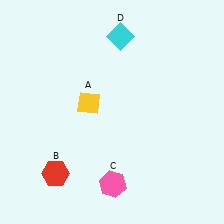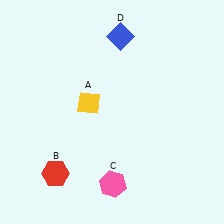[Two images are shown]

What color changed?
The diamond (D) changed from cyan in Image 1 to blue in Image 2.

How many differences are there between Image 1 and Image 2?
There is 1 difference between the two images.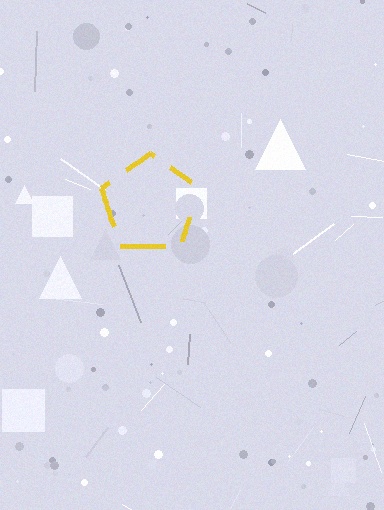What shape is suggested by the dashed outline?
The dashed outline suggests a pentagon.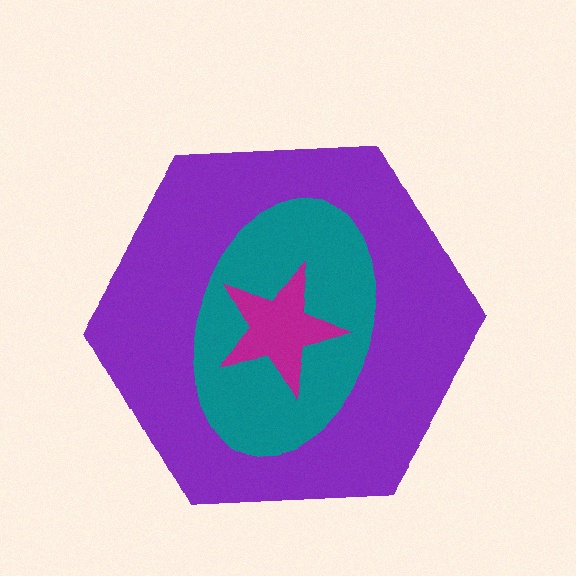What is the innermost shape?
The magenta star.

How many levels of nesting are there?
3.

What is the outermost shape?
The purple hexagon.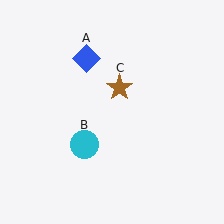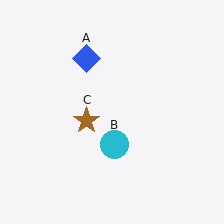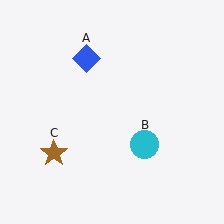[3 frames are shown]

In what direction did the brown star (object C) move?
The brown star (object C) moved down and to the left.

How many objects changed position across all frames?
2 objects changed position: cyan circle (object B), brown star (object C).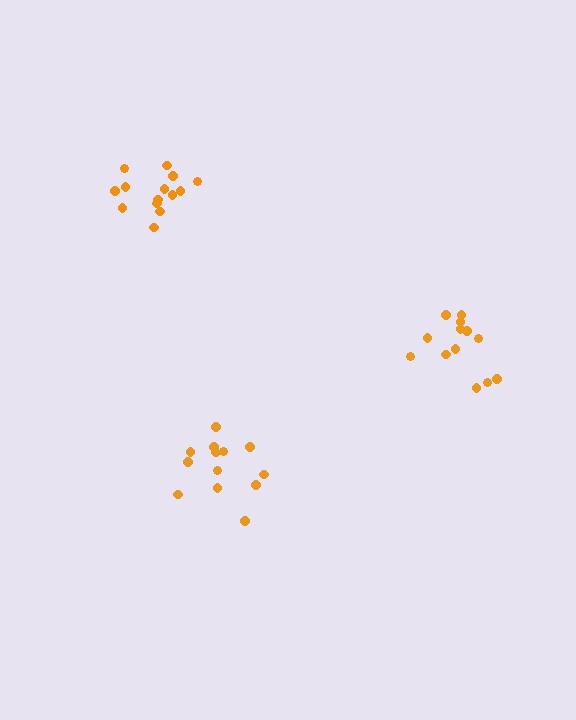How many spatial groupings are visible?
There are 3 spatial groupings.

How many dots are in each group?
Group 1: 14 dots, Group 2: 14 dots, Group 3: 13 dots (41 total).